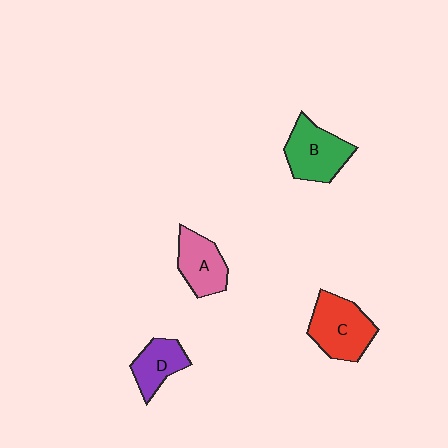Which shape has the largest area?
Shape C (red).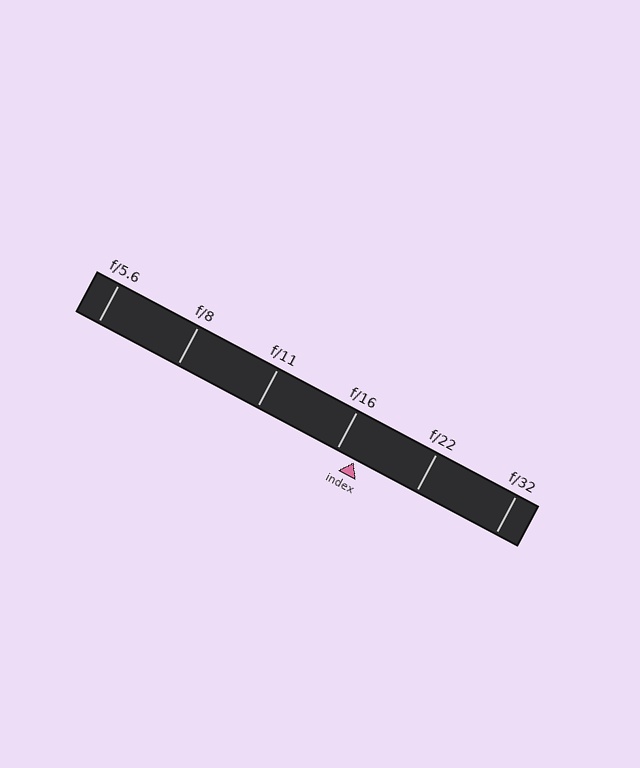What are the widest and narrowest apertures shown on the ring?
The widest aperture shown is f/5.6 and the narrowest is f/32.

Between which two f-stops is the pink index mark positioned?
The index mark is between f/16 and f/22.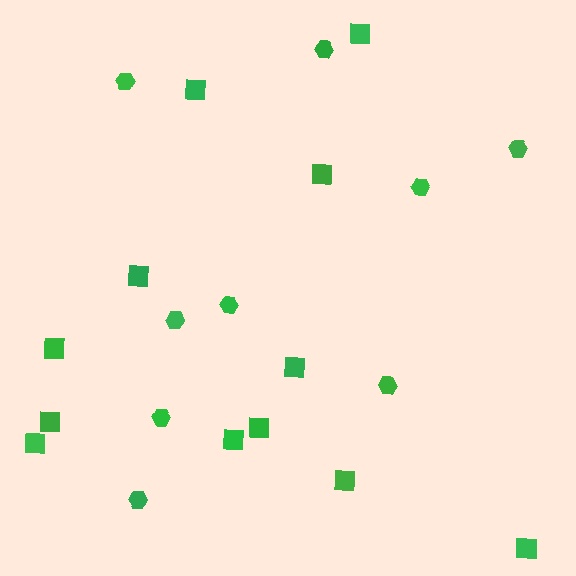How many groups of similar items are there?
There are 2 groups: one group of squares (12) and one group of hexagons (9).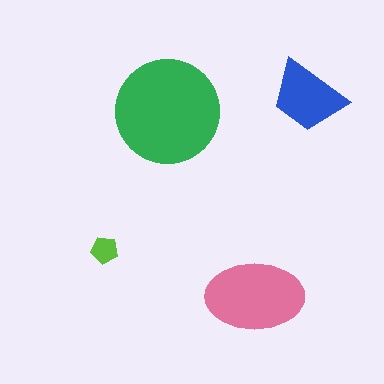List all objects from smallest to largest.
The lime pentagon, the blue trapezoid, the pink ellipse, the green circle.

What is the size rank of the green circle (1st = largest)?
1st.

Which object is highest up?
The blue trapezoid is topmost.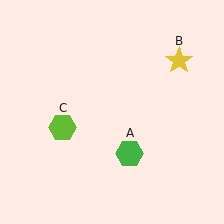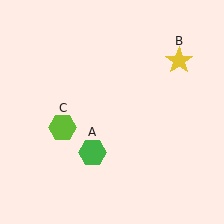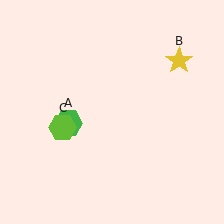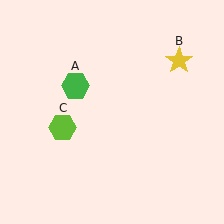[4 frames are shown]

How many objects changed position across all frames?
1 object changed position: green hexagon (object A).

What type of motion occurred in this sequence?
The green hexagon (object A) rotated clockwise around the center of the scene.